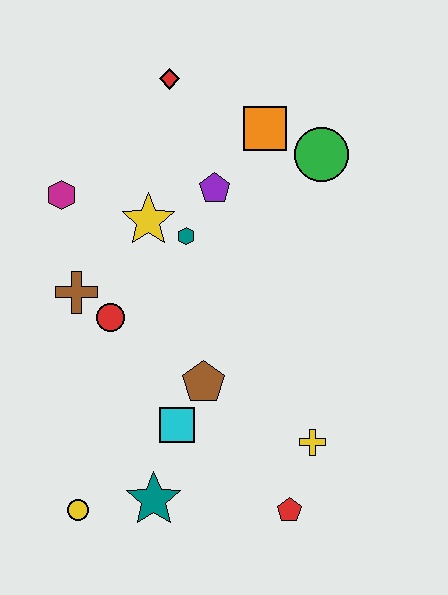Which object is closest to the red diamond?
The orange square is closest to the red diamond.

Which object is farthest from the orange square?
The yellow circle is farthest from the orange square.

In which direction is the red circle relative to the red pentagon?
The red circle is above the red pentagon.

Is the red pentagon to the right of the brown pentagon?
Yes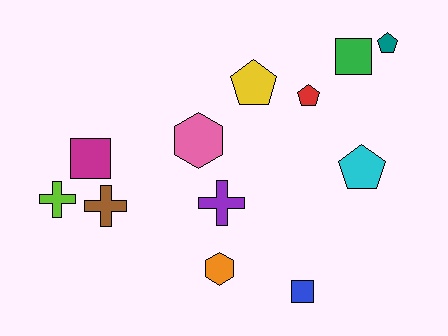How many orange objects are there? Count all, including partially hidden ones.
There is 1 orange object.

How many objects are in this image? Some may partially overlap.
There are 12 objects.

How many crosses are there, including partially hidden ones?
There are 3 crosses.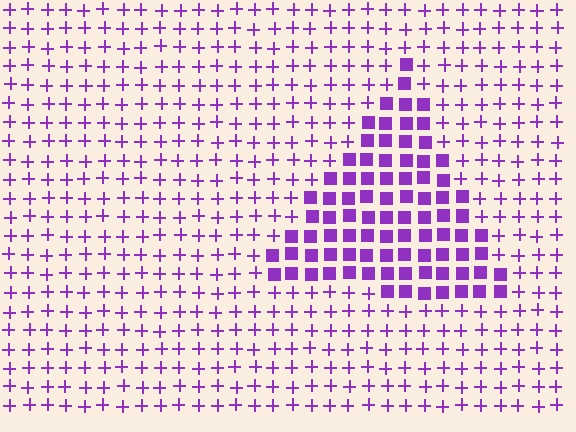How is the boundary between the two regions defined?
The boundary is defined by a change in element shape: squares inside vs. plus signs outside. All elements share the same color and spacing.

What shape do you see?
I see a triangle.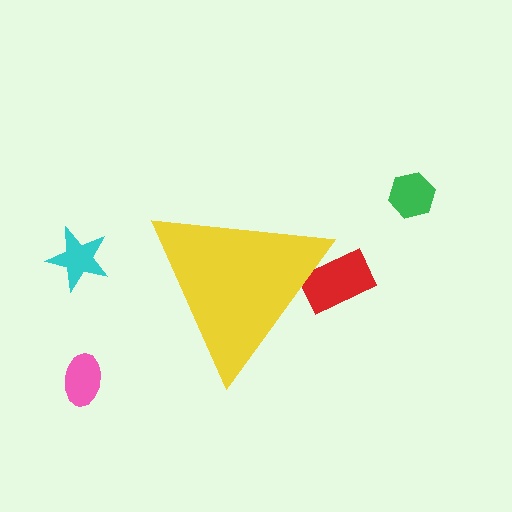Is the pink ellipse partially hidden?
No, the pink ellipse is fully visible.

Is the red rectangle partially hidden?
Yes, the red rectangle is partially hidden behind the yellow triangle.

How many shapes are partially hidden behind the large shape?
1 shape is partially hidden.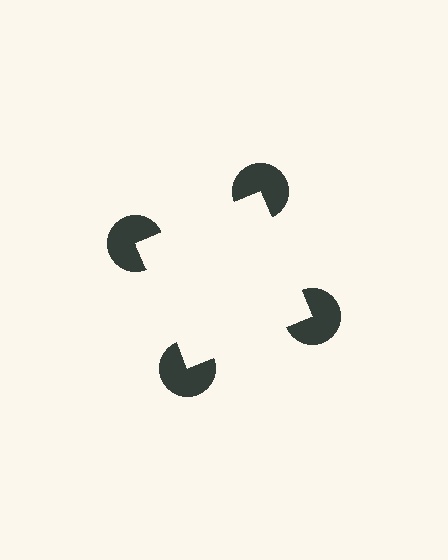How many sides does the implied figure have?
4 sides.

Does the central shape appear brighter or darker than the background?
It typically appears slightly brighter than the background, even though no actual brightness change is drawn.